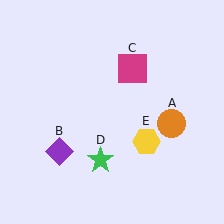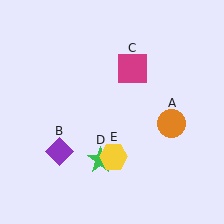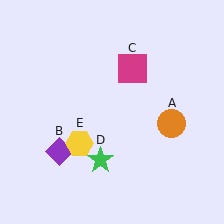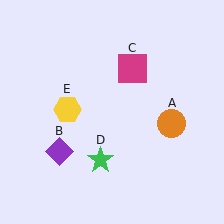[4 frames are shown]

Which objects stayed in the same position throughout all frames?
Orange circle (object A) and purple diamond (object B) and magenta square (object C) and green star (object D) remained stationary.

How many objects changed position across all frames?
1 object changed position: yellow hexagon (object E).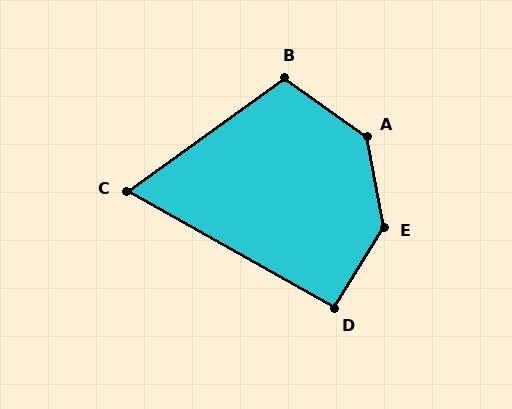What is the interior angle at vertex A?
Approximately 136 degrees (obtuse).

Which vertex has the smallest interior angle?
C, at approximately 65 degrees.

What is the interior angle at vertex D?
Approximately 92 degrees (approximately right).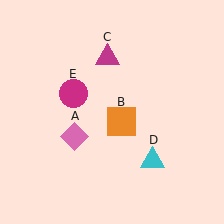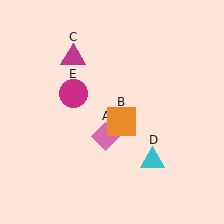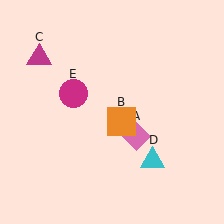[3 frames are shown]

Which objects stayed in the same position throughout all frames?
Orange square (object B) and cyan triangle (object D) and magenta circle (object E) remained stationary.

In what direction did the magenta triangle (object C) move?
The magenta triangle (object C) moved left.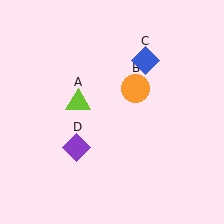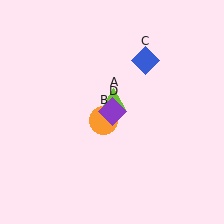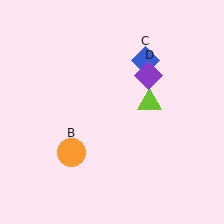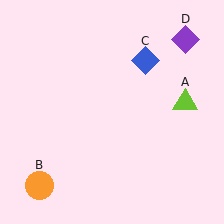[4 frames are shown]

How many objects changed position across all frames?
3 objects changed position: lime triangle (object A), orange circle (object B), purple diamond (object D).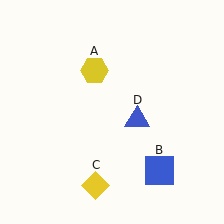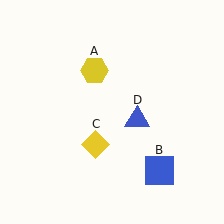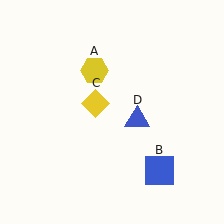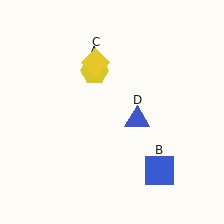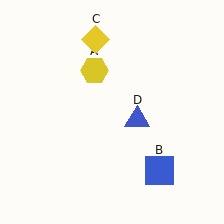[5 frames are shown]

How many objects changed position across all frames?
1 object changed position: yellow diamond (object C).